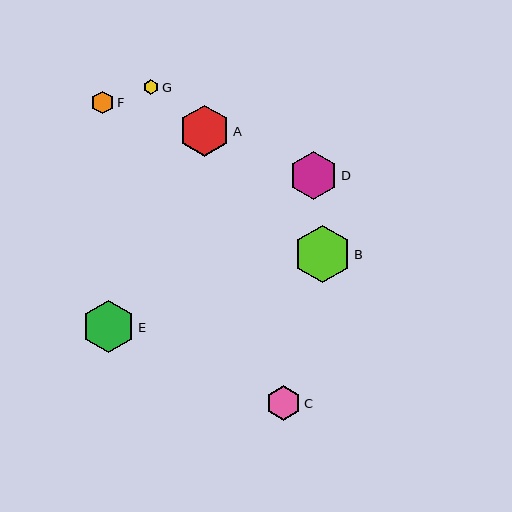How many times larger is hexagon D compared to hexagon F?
Hexagon D is approximately 2.1 times the size of hexagon F.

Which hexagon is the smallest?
Hexagon G is the smallest with a size of approximately 16 pixels.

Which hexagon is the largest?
Hexagon B is the largest with a size of approximately 58 pixels.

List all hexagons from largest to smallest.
From largest to smallest: B, E, A, D, C, F, G.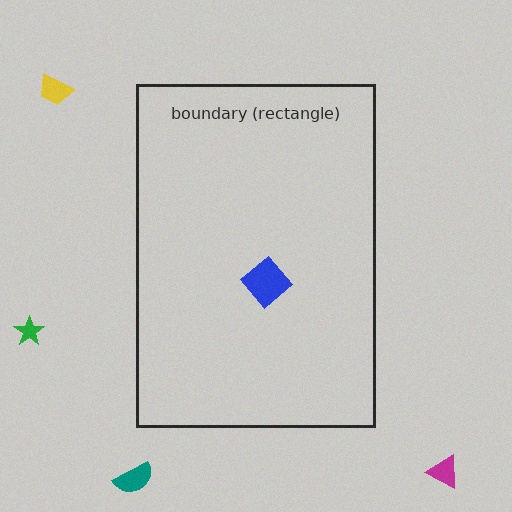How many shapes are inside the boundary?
1 inside, 4 outside.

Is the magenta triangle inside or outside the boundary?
Outside.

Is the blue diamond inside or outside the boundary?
Inside.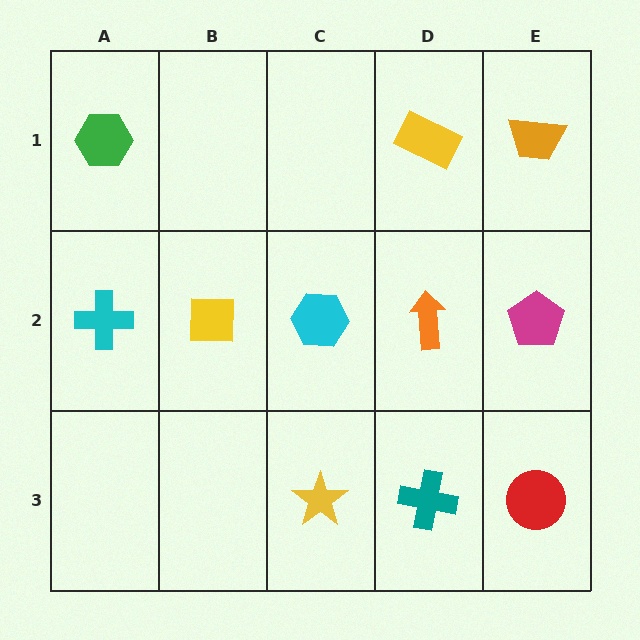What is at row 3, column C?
A yellow star.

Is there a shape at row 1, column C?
No, that cell is empty.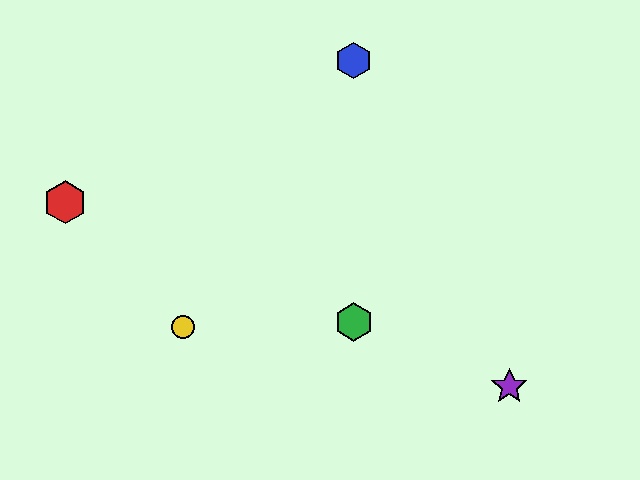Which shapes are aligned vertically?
The blue hexagon, the green hexagon are aligned vertically.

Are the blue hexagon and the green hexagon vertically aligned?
Yes, both are at x≈354.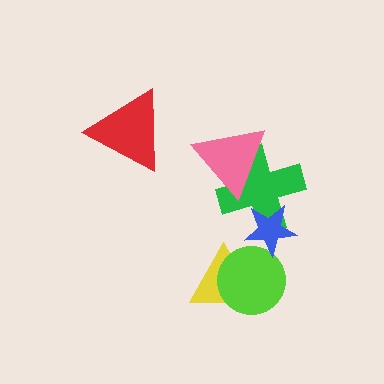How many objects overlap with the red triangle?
0 objects overlap with the red triangle.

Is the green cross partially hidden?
Yes, it is partially covered by another shape.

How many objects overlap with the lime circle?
2 objects overlap with the lime circle.